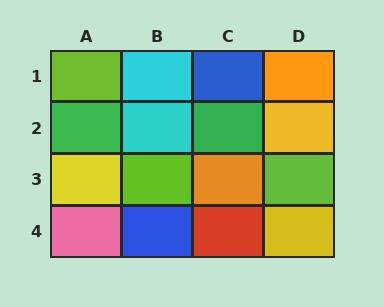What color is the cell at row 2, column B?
Cyan.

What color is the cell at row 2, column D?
Yellow.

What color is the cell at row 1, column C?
Blue.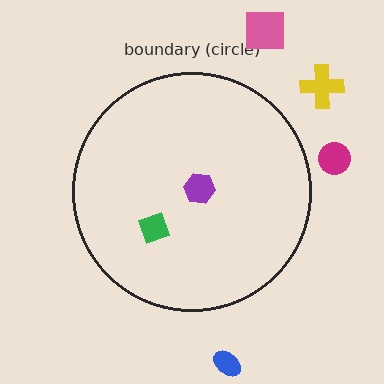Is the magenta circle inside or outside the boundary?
Outside.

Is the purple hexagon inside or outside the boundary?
Inside.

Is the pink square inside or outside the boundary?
Outside.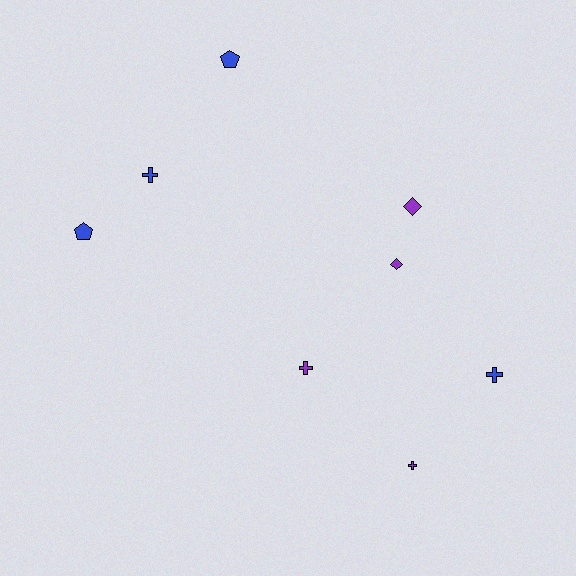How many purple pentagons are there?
There are no purple pentagons.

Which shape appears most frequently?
Cross, with 4 objects.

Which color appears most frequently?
Purple, with 4 objects.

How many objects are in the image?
There are 8 objects.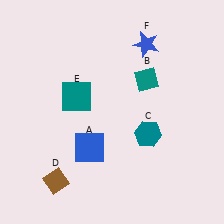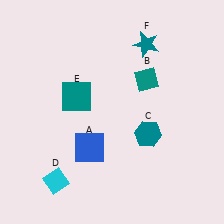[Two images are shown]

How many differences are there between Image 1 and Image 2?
There are 2 differences between the two images.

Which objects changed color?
D changed from brown to cyan. F changed from blue to teal.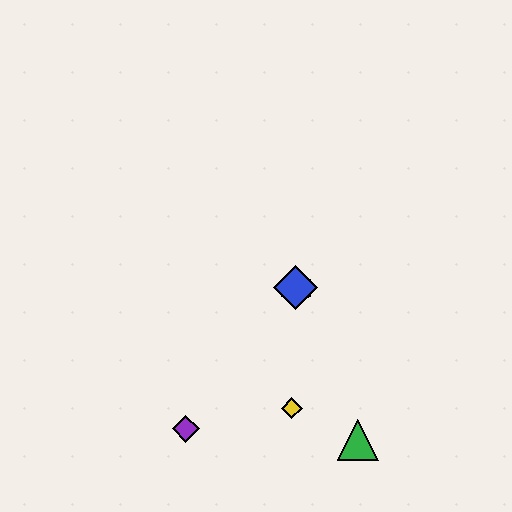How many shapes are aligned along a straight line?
3 shapes (the red hexagon, the blue diamond, the green triangle) are aligned along a straight line.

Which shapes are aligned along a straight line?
The red hexagon, the blue diamond, the green triangle are aligned along a straight line.